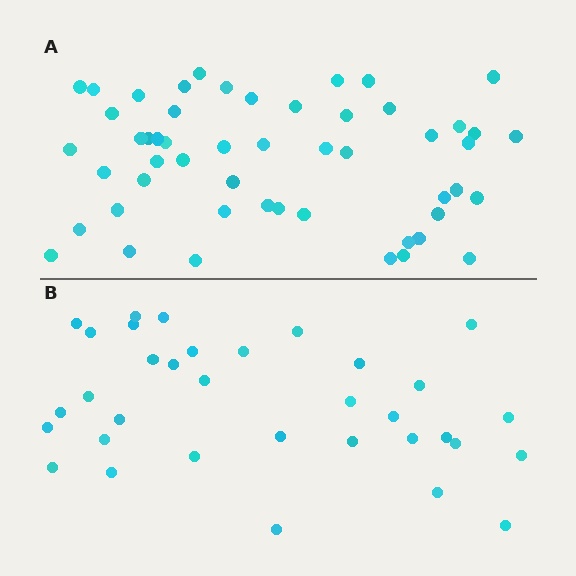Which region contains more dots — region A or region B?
Region A (the top region) has more dots.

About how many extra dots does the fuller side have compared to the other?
Region A has approximately 20 more dots than region B.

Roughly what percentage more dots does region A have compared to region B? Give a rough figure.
About 55% more.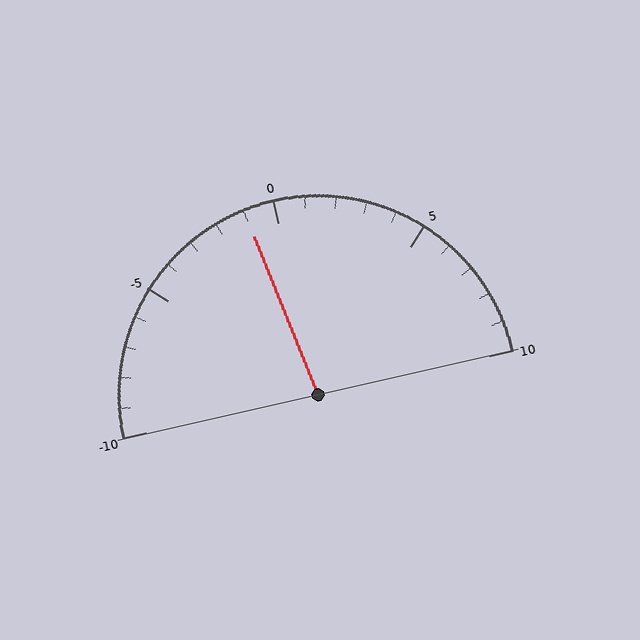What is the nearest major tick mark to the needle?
The nearest major tick mark is 0.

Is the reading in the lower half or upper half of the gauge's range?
The reading is in the lower half of the range (-10 to 10).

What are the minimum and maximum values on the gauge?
The gauge ranges from -10 to 10.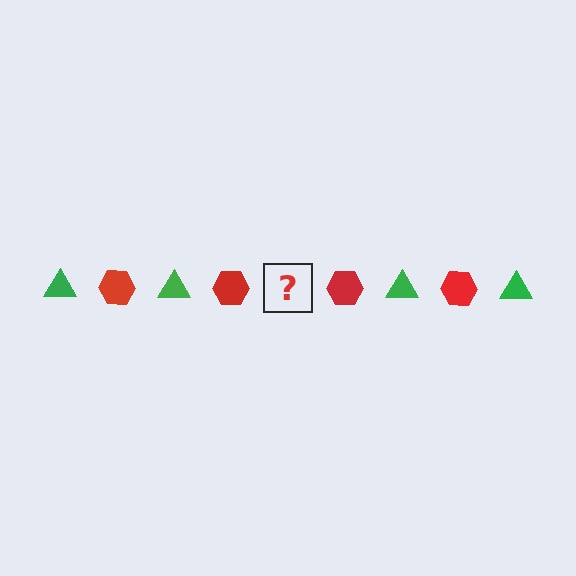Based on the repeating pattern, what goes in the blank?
The blank should be a green triangle.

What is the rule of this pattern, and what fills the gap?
The rule is that the pattern alternates between green triangle and red hexagon. The gap should be filled with a green triangle.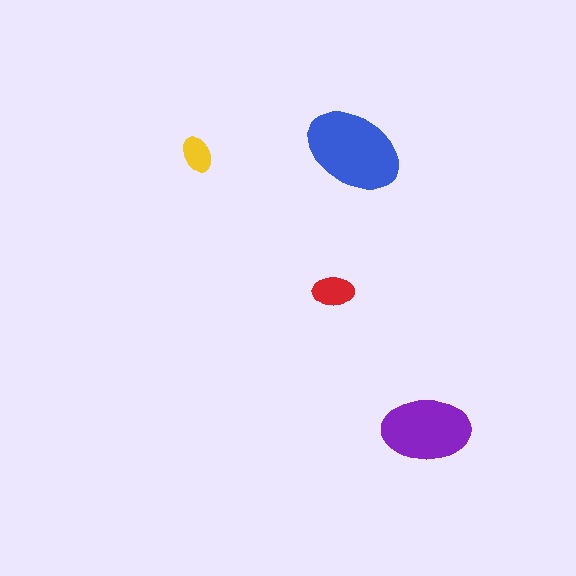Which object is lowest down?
The purple ellipse is bottommost.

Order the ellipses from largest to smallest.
the blue one, the purple one, the red one, the yellow one.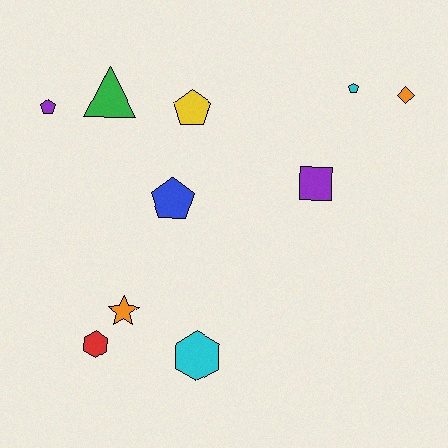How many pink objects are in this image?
There are no pink objects.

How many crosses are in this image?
There are no crosses.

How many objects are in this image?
There are 10 objects.